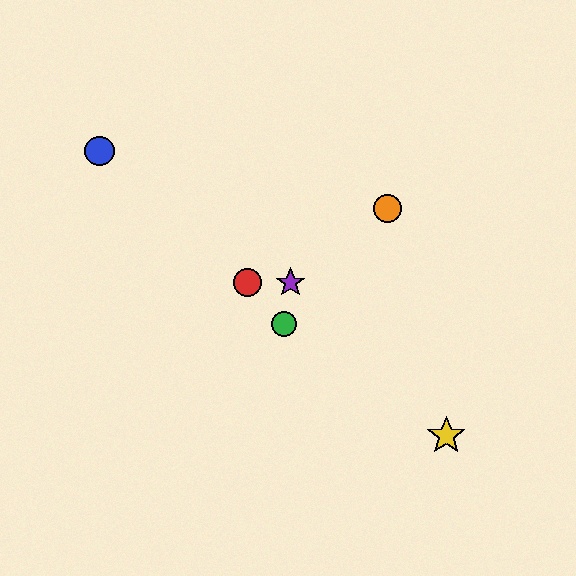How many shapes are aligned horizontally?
2 shapes (the red circle, the purple star) are aligned horizontally.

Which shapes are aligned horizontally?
The red circle, the purple star are aligned horizontally.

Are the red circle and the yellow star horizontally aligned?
No, the red circle is at y≈283 and the yellow star is at y≈436.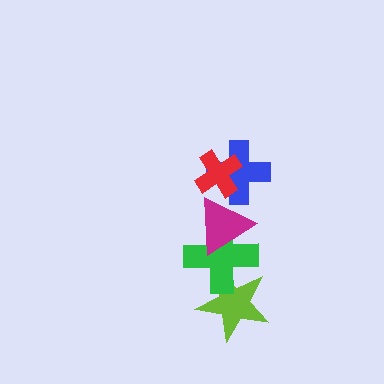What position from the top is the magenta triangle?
The magenta triangle is 3rd from the top.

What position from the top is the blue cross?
The blue cross is 2nd from the top.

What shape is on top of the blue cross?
The red cross is on top of the blue cross.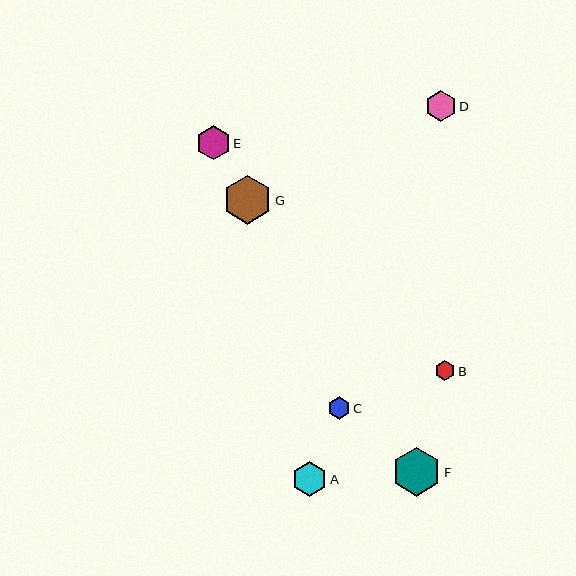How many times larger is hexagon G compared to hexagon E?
Hexagon G is approximately 1.4 times the size of hexagon E.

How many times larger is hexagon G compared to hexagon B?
Hexagon G is approximately 2.4 times the size of hexagon B.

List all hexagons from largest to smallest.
From largest to smallest: G, F, A, E, D, C, B.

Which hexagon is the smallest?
Hexagon B is the smallest with a size of approximately 20 pixels.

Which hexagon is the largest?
Hexagon G is the largest with a size of approximately 49 pixels.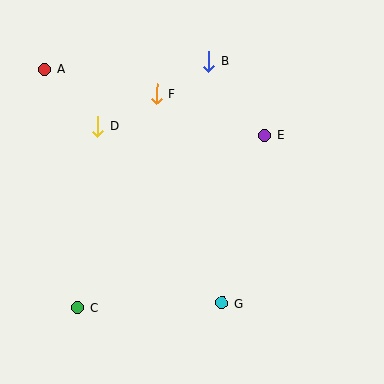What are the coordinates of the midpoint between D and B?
The midpoint between D and B is at (153, 94).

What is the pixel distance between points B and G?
The distance between B and G is 242 pixels.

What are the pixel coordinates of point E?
Point E is at (265, 135).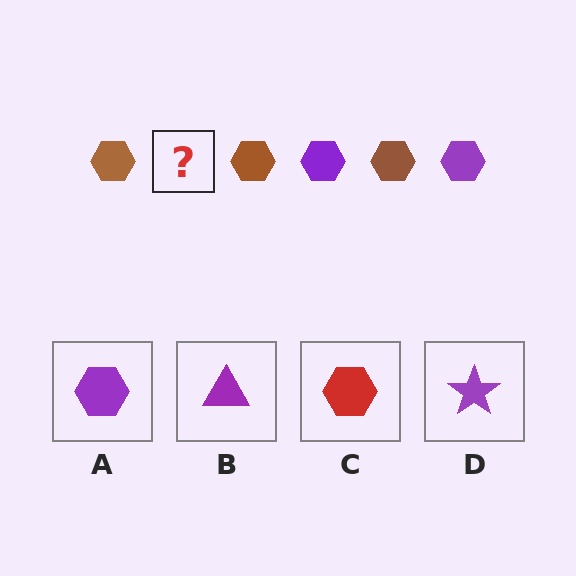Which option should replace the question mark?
Option A.